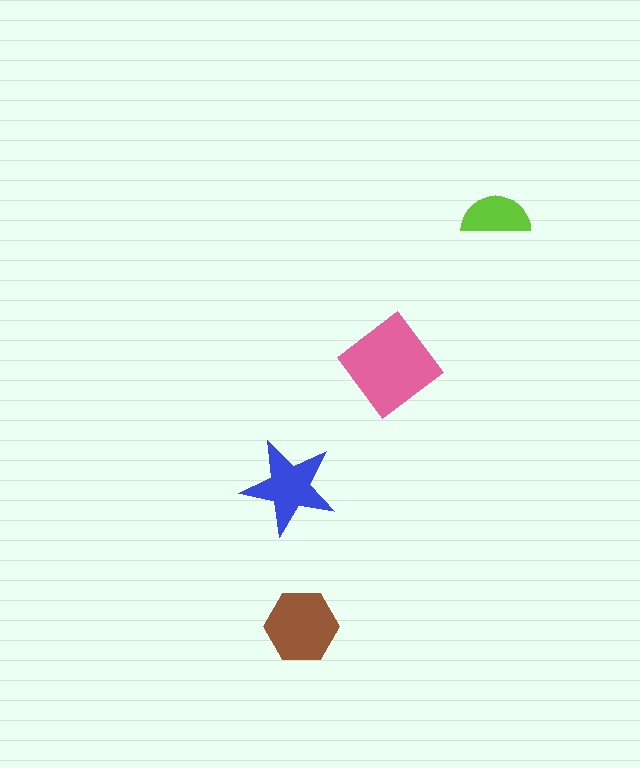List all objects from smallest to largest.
The lime semicircle, the blue star, the brown hexagon, the pink diamond.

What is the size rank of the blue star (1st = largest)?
3rd.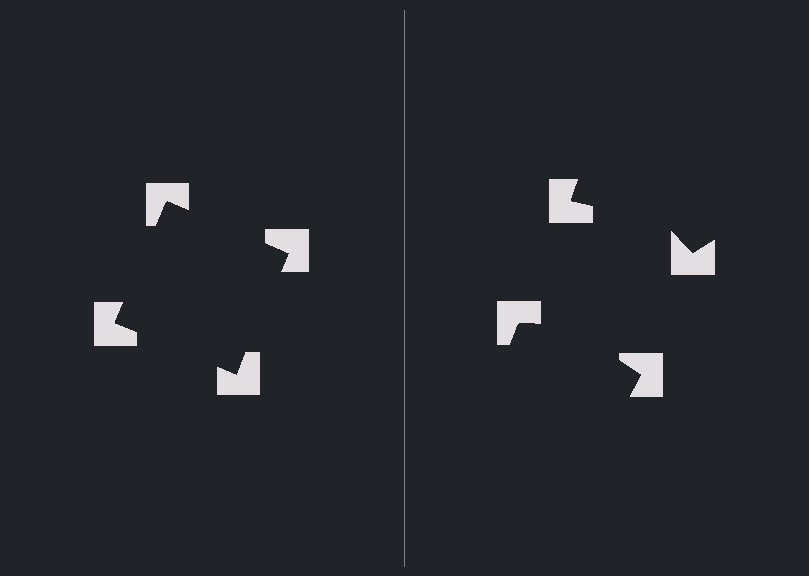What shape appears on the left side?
An illusory square.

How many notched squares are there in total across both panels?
8 — 4 on each side.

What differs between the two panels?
The notched squares are positioned identically on both sides; only the wedge orientations differ. On the left they align to a square; on the right they are misaligned.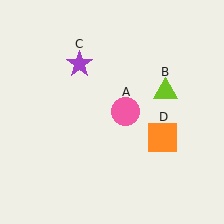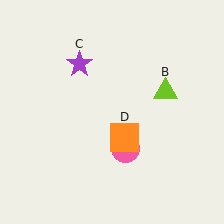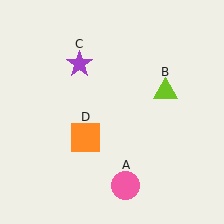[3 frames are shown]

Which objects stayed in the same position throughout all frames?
Lime triangle (object B) and purple star (object C) remained stationary.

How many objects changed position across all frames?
2 objects changed position: pink circle (object A), orange square (object D).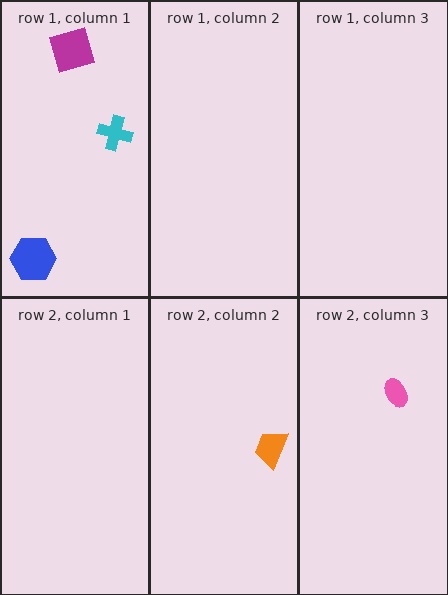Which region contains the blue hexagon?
The row 1, column 1 region.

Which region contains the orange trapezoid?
The row 2, column 2 region.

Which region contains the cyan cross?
The row 1, column 1 region.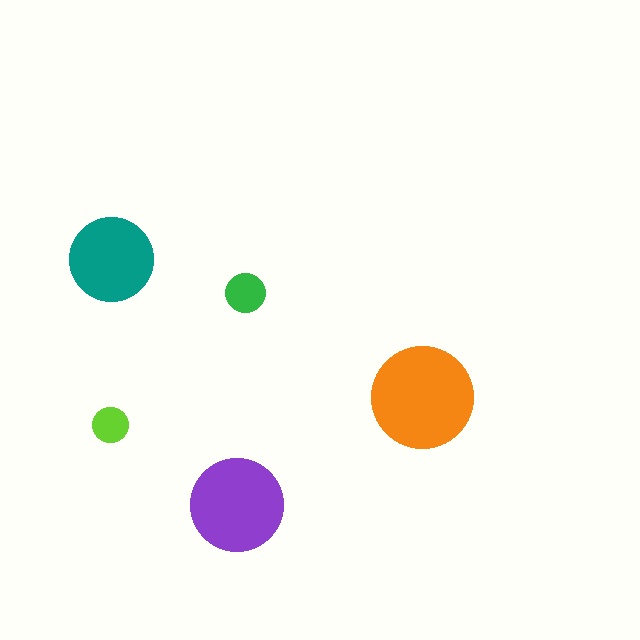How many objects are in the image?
There are 5 objects in the image.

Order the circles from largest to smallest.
the orange one, the purple one, the teal one, the green one, the lime one.